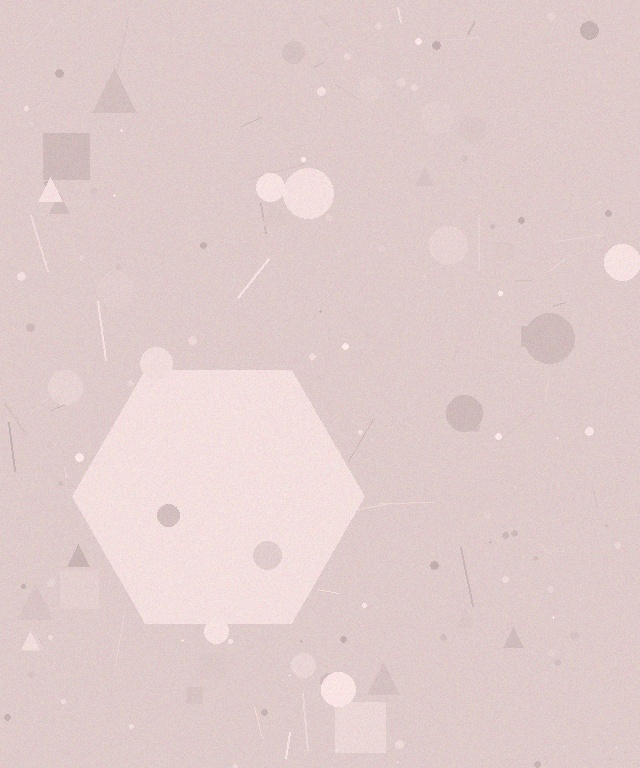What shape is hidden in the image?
A hexagon is hidden in the image.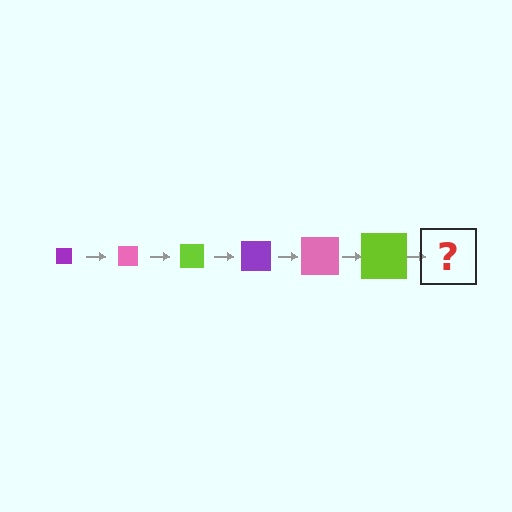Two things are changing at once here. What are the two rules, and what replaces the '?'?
The two rules are that the square grows larger each step and the color cycles through purple, pink, and lime. The '?' should be a purple square, larger than the previous one.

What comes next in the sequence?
The next element should be a purple square, larger than the previous one.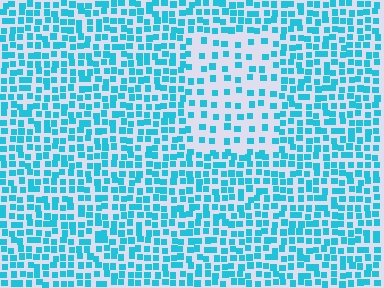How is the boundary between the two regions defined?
The boundary is defined by a change in element density (approximately 2.1x ratio). All elements are the same color, size, and shape.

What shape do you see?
I see a rectangle.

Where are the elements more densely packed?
The elements are more densely packed outside the rectangle boundary.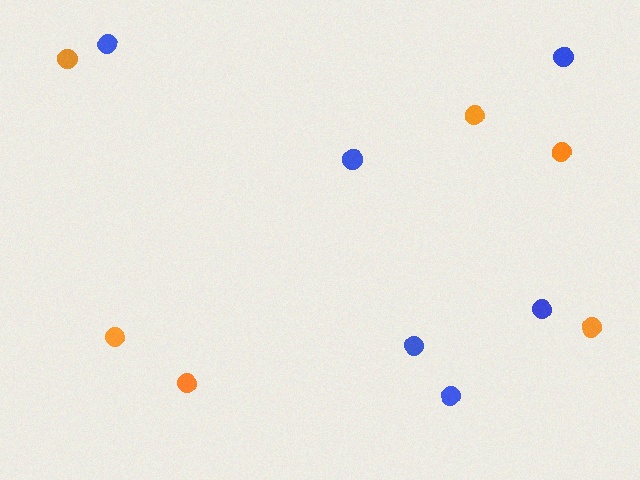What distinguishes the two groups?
There are 2 groups: one group of orange circles (6) and one group of blue circles (6).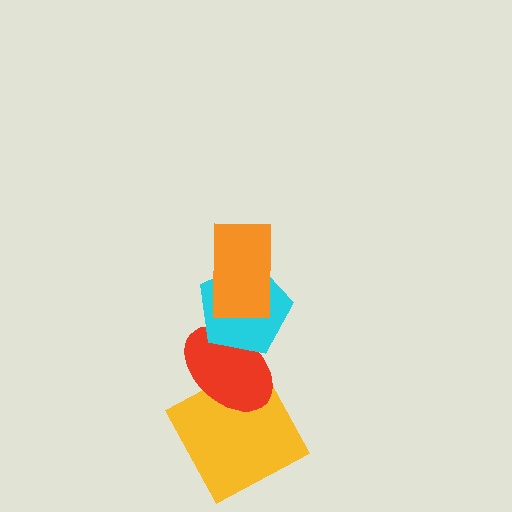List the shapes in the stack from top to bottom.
From top to bottom: the orange rectangle, the cyan pentagon, the red ellipse, the yellow square.